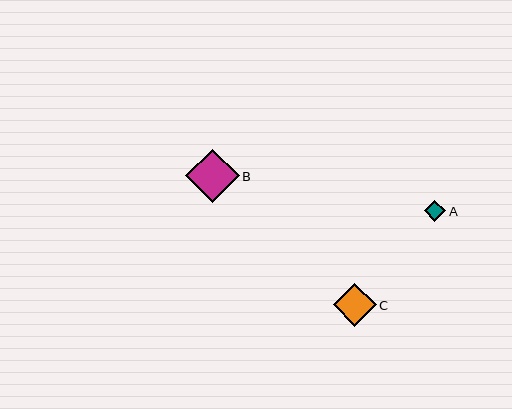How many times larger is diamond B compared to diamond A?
Diamond B is approximately 2.5 times the size of diamond A.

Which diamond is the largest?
Diamond B is the largest with a size of approximately 54 pixels.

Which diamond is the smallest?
Diamond A is the smallest with a size of approximately 21 pixels.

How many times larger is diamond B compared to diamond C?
Diamond B is approximately 1.3 times the size of diamond C.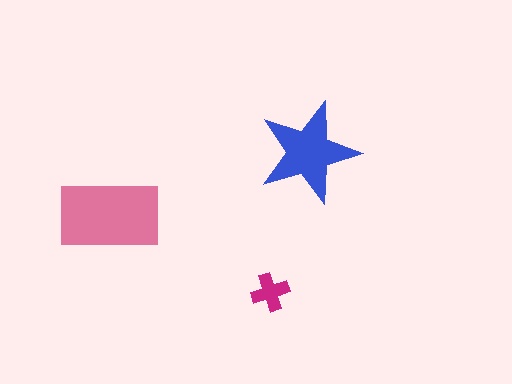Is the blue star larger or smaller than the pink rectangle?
Smaller.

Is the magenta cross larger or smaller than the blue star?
Smaller.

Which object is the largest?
The pink rectangle.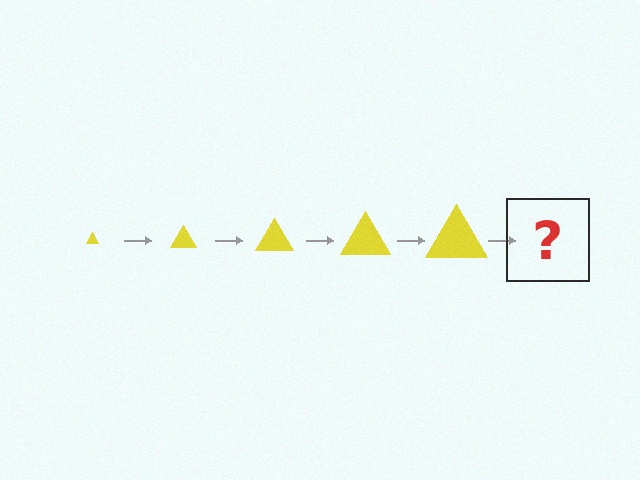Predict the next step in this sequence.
The next step is a yellow triangle, larger than the previous one.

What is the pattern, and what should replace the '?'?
The pattern is that the triangle gets progressively larger each step. The '?' should be a yellow triangle, larger than the previous one.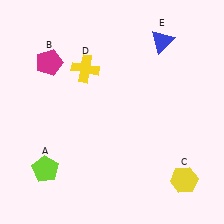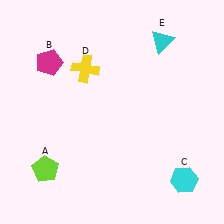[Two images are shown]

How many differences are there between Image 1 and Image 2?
There are 2 differences between the two images.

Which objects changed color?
C changed from yellow to cyan. E changed from blue to cyan.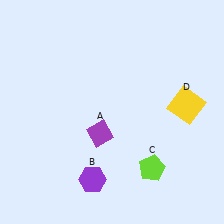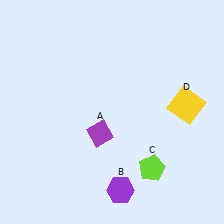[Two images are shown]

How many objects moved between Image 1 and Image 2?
1 object moved between the two images.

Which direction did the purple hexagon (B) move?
The purple hexagon (B) moved right.